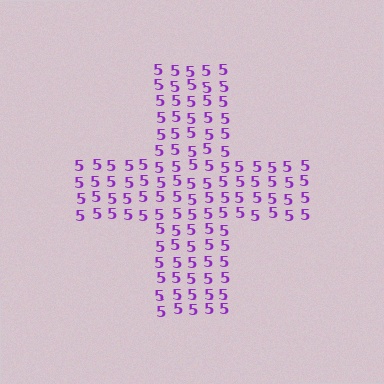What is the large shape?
The large shape is a cross.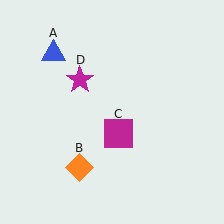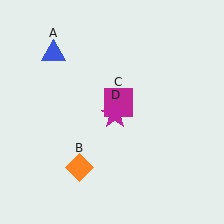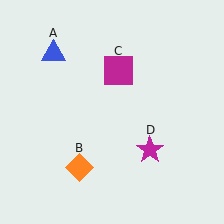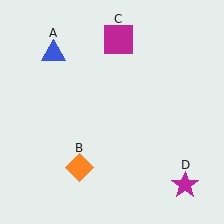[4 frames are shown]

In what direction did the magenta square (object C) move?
The magenta square (object C) moved up.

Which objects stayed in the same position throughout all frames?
Blue triangle (object A) and orange diamond (object B) remained stationary.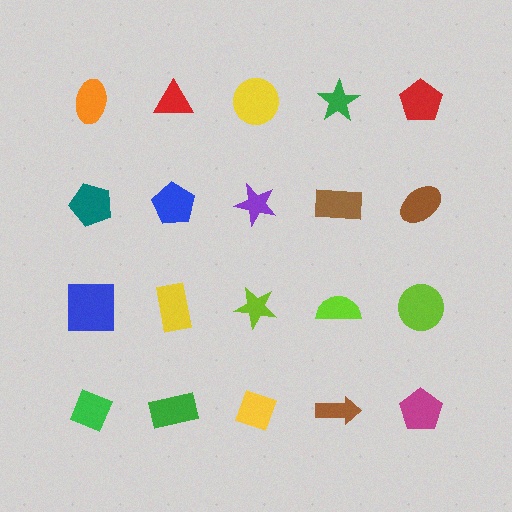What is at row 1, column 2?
A red triangle.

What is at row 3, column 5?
A lime circle.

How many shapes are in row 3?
5 shapes.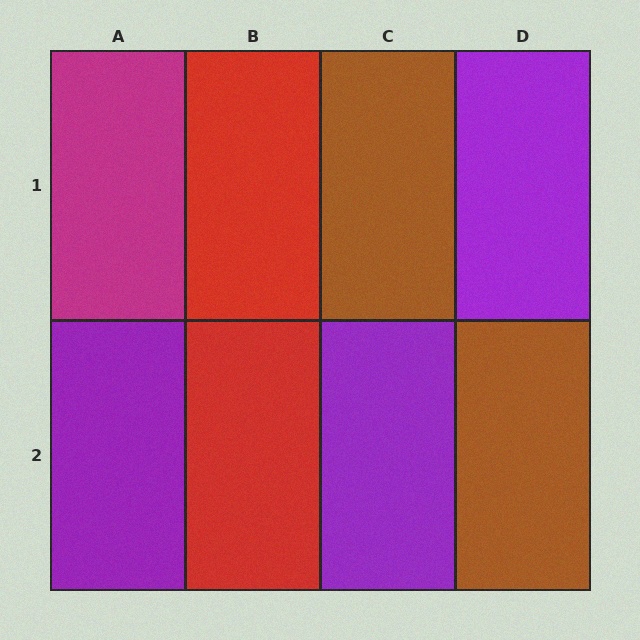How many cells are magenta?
1 cell is magenta.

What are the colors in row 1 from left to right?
Magenta, red, brown, purple.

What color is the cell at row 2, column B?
Red.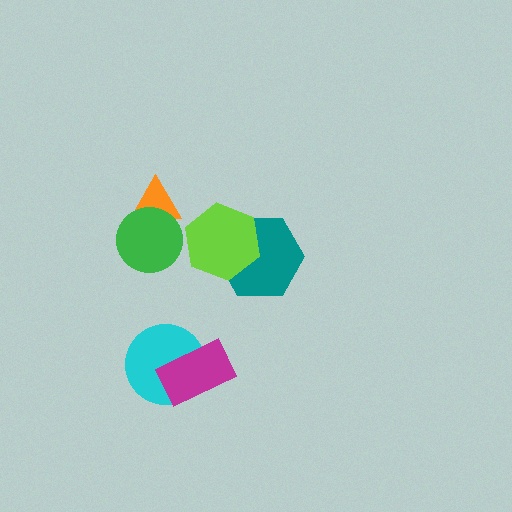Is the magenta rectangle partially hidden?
No, no other shape covers it.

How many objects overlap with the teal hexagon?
1 object overlaps with the teal hexagon.